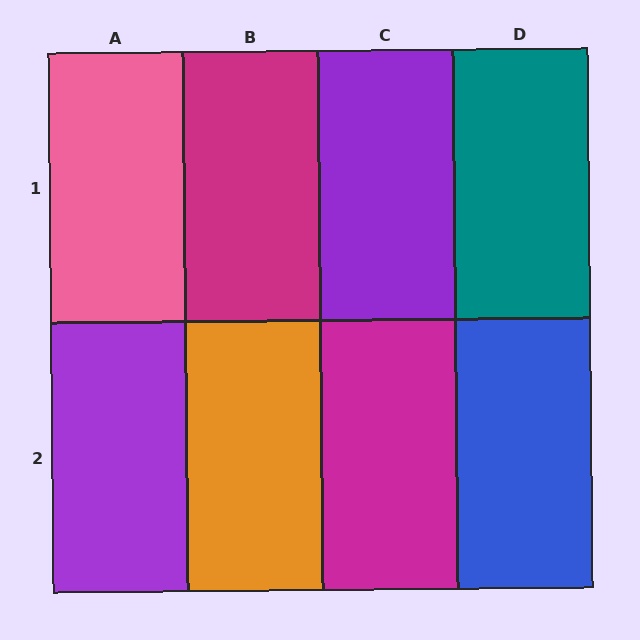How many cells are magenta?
2 cells are magenta.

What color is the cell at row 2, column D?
Blue.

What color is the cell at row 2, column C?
Magenta.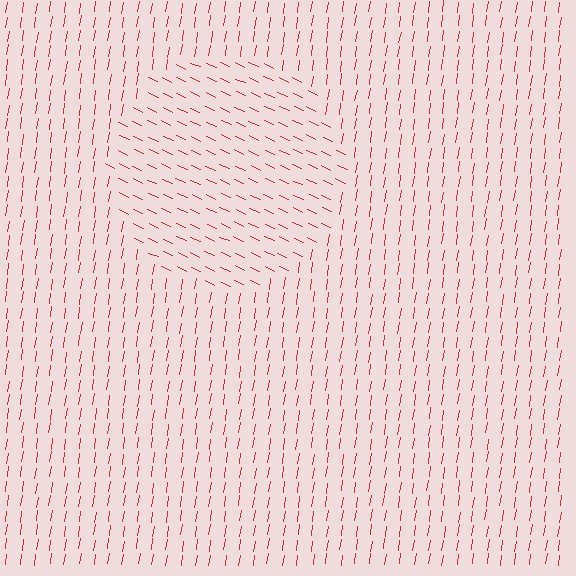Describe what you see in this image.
The image is filled with small red line segments. A circle region in the image has lines oriented differently from the surrounding lines, creating a visible texture boundary.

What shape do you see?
I see a circle.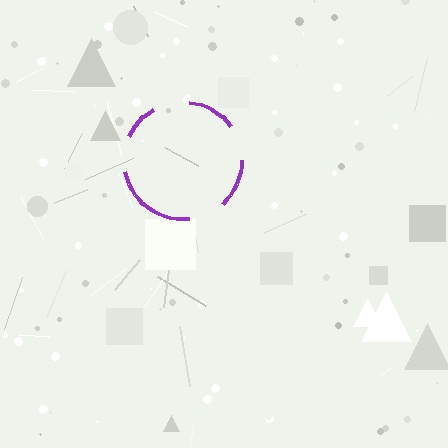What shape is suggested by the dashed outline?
The dashed outline suggests a circle.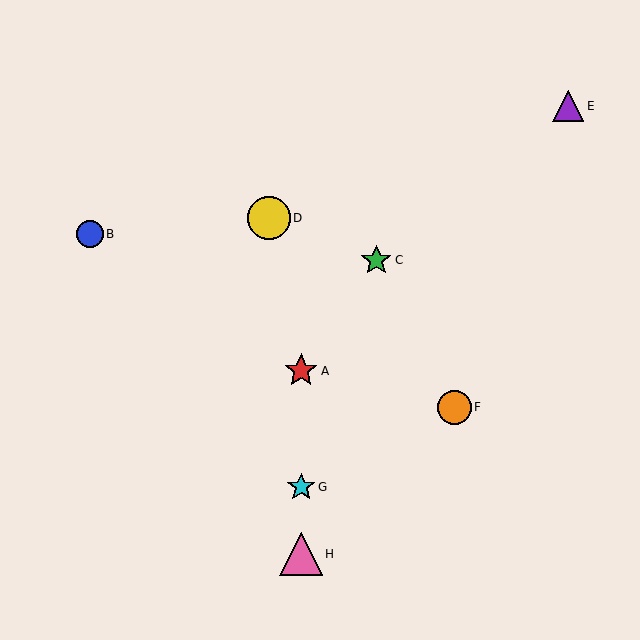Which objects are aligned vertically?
Objects A, G, H are aligned vertically.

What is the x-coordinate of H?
Object H is at x≈301.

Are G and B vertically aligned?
No, G is at x≈301 and B is at x≈90.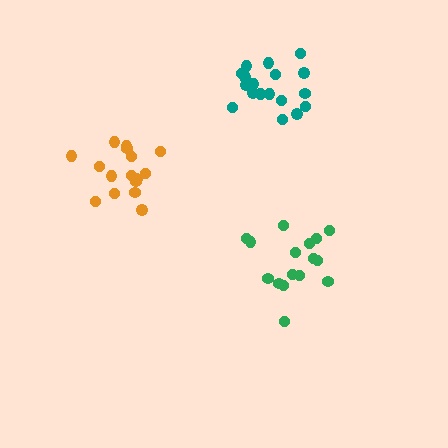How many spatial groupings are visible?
There are 3 spatial groupings.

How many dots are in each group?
Group 1: 16 dots, Group 2: 19 dots, Group 3: 16 dots (51 total).